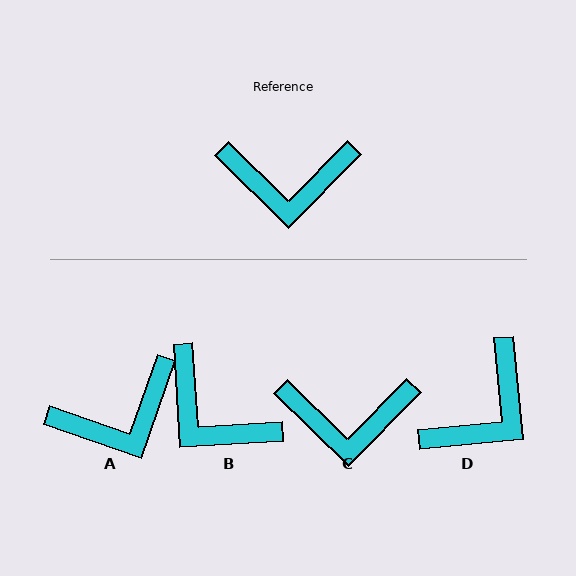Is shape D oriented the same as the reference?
No, it is off by about 50 degrees.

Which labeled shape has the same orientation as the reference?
C.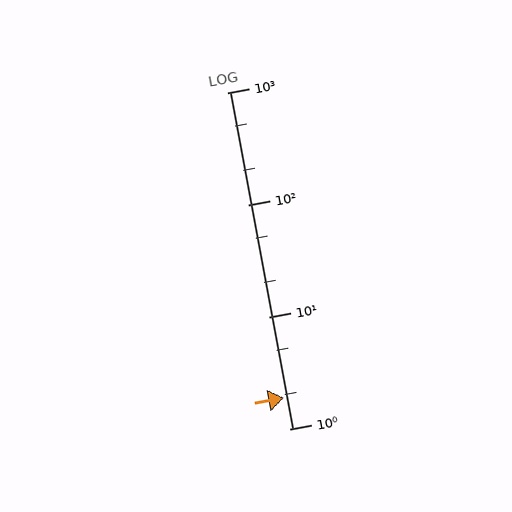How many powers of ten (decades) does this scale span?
The scale spans 3 decades, from 1 to 1000.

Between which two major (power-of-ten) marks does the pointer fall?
The pointer is between 1 and 10.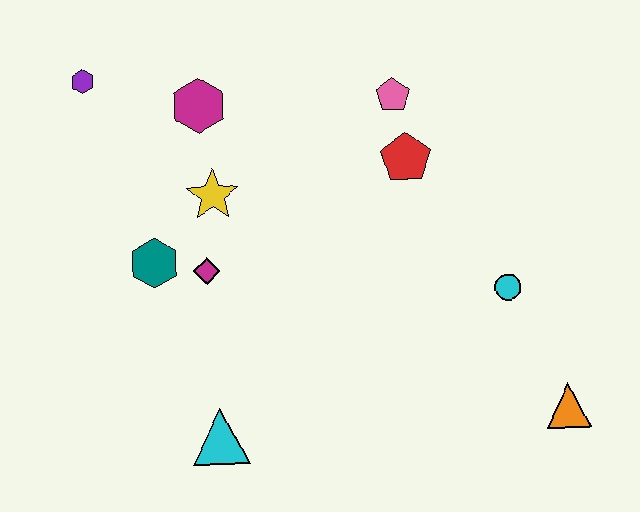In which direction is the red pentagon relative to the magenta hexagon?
The red pentagon is to the right of the magenta hexagon.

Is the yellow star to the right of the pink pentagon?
No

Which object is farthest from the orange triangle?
The purple hexagon is farthest from the orange triangle.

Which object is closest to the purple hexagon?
The magenta hexagon is closest to the purple hexagon.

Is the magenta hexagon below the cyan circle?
No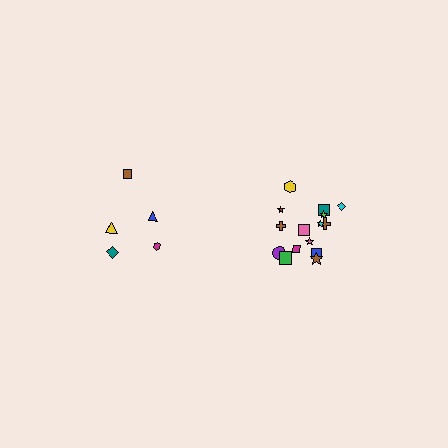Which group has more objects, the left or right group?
The right group.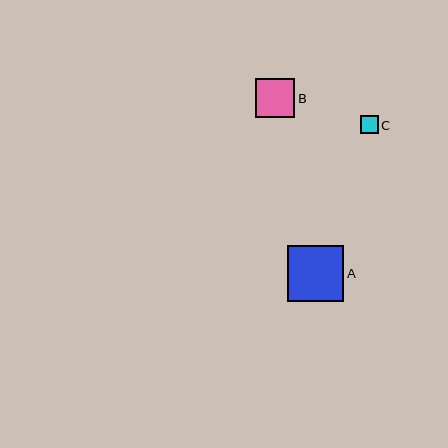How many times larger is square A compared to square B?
Square A is approximately 1.4 times the size of square B.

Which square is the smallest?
Square C is the smallest with a size of approximately 18 pixels.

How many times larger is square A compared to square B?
Square A is approximately 1.4 times the size of square B.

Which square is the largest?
Square A is the largest with a size of approximately 56 pixels.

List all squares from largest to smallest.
From largest to smallest: A, B, C.